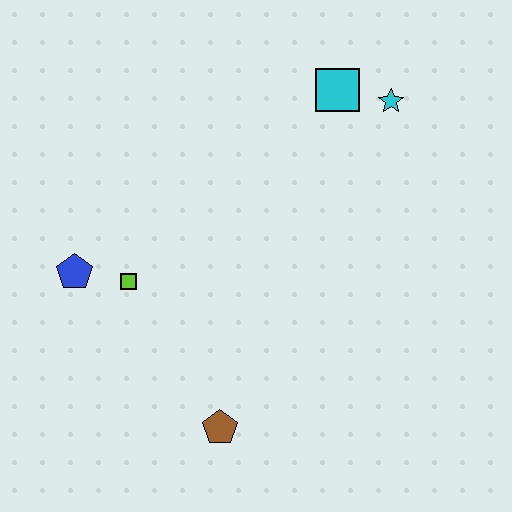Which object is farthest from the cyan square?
The brown pentagon is farthest from the cyan square.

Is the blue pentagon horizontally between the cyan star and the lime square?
No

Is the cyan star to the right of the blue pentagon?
Yes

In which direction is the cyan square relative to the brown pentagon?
The cyan square is above the brown pentagon.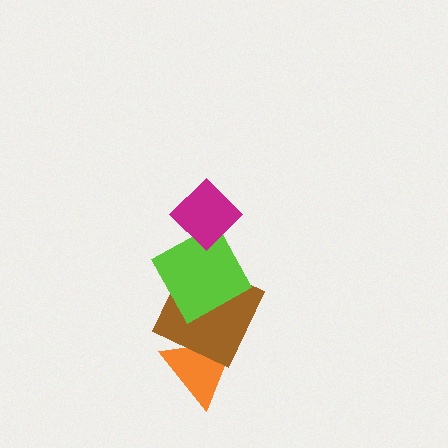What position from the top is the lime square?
The lime square is 2nd from the top.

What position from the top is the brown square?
The brown square is 3rd from the top.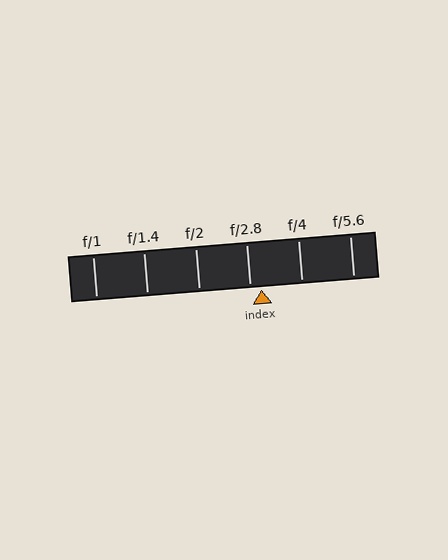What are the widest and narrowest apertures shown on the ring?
The widest aperture shown is f/1 and the narrowest is f/5.6.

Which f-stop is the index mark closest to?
The index mark is closest to f/2.8.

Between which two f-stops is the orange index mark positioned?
The index mark is between f/2.8 and f/4.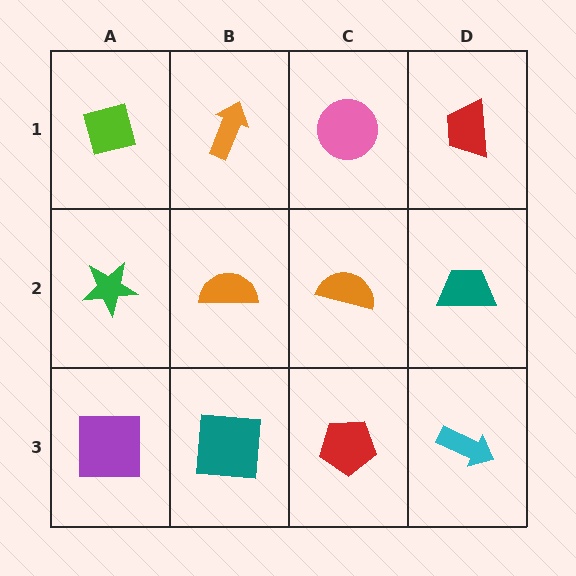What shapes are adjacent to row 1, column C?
An orange semicircle (row 2, column C), an orange arrow (row 1, column B), a red trapezoid (row 1, column D).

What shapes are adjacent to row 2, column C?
A pink circle (row 1, column C), a red pentagon (row 3, column C), an orange semicircle (row 2, column B), a teal trapezoid (row 2, column D).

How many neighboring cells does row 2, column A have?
3.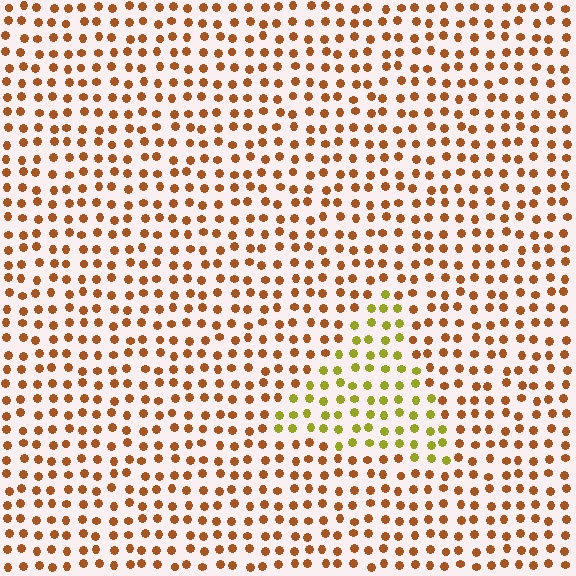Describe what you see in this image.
The image is filled with small brown elements in a uniform arrangement. A triangle-shaped region is visible where the elements are tinted to a slightly different hue, forming a subtle color boundary.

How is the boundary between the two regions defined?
The boundary is defined purely by a slight shift in hue (about 45 degrees). Spacing, size, and orientation are identical on both sides.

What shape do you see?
I see a triangle.